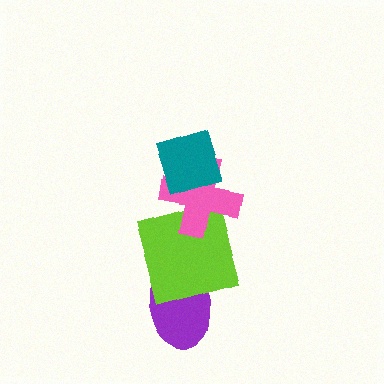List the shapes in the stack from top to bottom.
From top to bottom: the teal diamond, the pink cross, the lime square, the purple ellipse.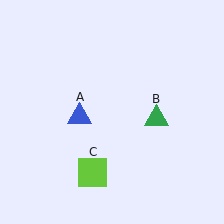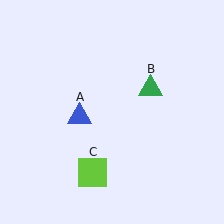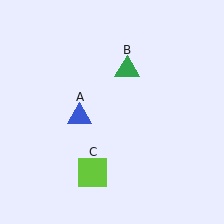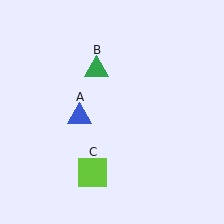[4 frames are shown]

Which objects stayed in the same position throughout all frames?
Blue triangle (object A) and lime square (object C) remained stationary.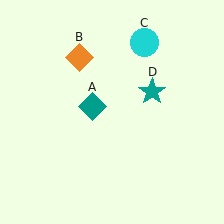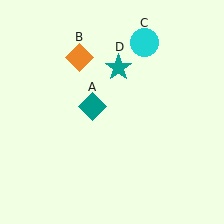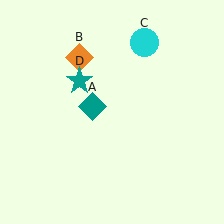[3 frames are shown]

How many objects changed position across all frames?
1 object changed position: teal star (object D).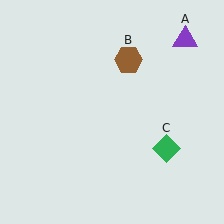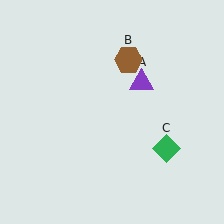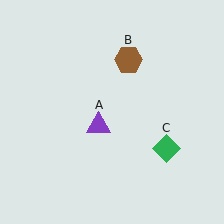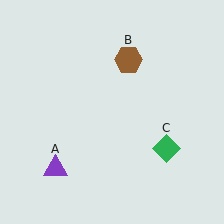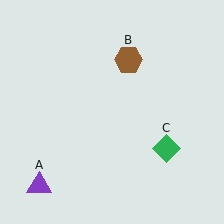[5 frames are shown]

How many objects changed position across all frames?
1 object changed position: purple triangle (object A).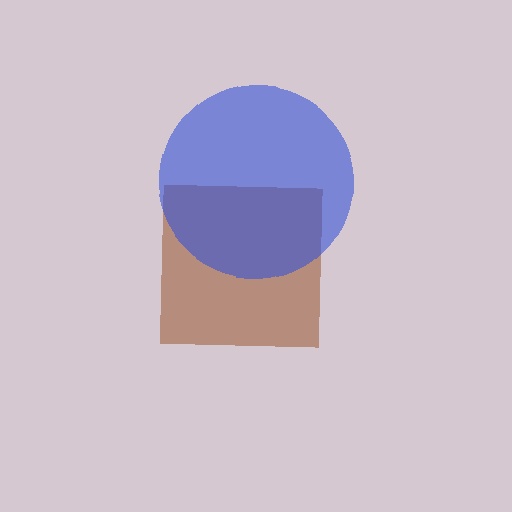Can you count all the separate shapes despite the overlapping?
Yes, there are 2 separate shapes.